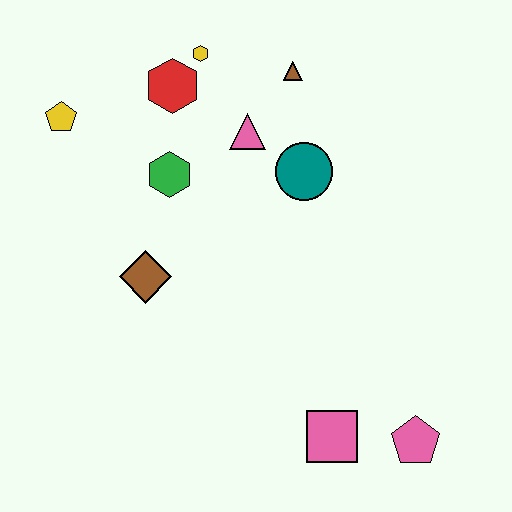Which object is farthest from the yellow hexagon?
The pink pentagon is farthest from the yellow hexagon.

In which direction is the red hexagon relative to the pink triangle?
The red hexagon is to the left of the pink triangle.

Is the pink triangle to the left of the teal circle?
Yes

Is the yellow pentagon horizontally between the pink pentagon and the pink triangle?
No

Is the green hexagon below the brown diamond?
No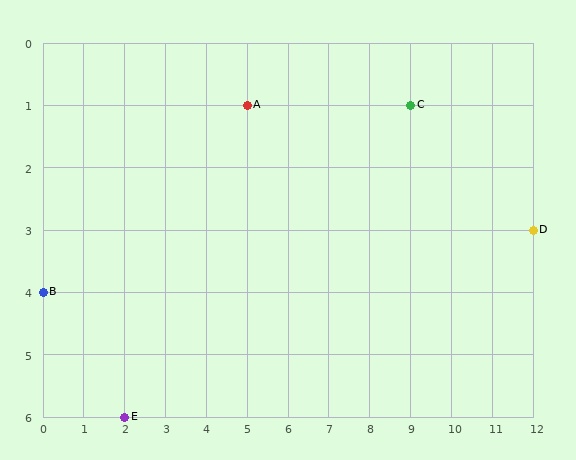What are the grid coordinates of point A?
Point A is at grid coordinates (5, 1).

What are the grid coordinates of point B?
Point B is at grid coordinates (0, 4).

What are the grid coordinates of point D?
Point D is at grid coordinates (12, 3).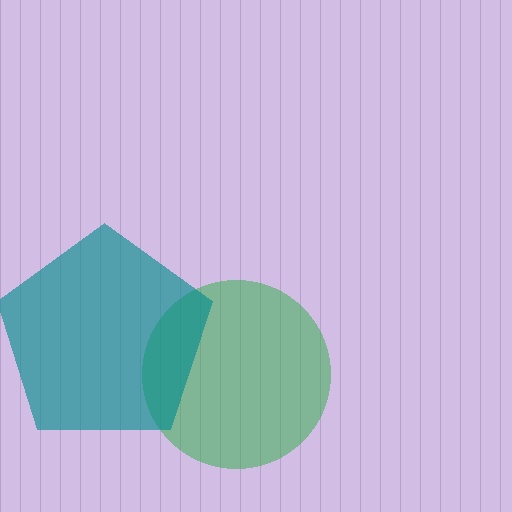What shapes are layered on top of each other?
The layered shapes are: a green circle, a teal pentagon.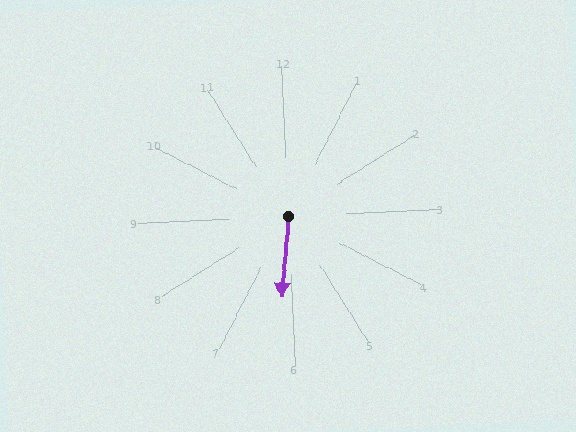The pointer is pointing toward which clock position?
Roughly 6 o'clock.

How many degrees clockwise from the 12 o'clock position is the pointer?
Approximately 187 degrees.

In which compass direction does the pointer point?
South.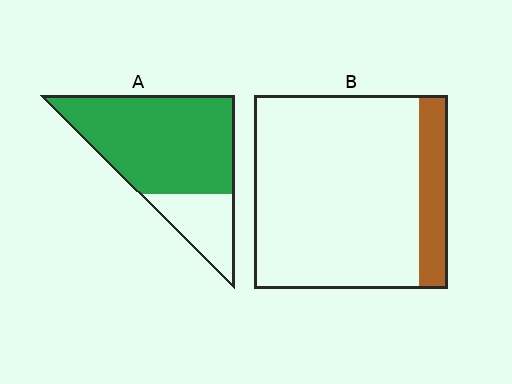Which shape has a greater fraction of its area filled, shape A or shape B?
Shape A.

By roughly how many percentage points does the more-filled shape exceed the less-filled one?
By roughly 60 percentage points (A over B).